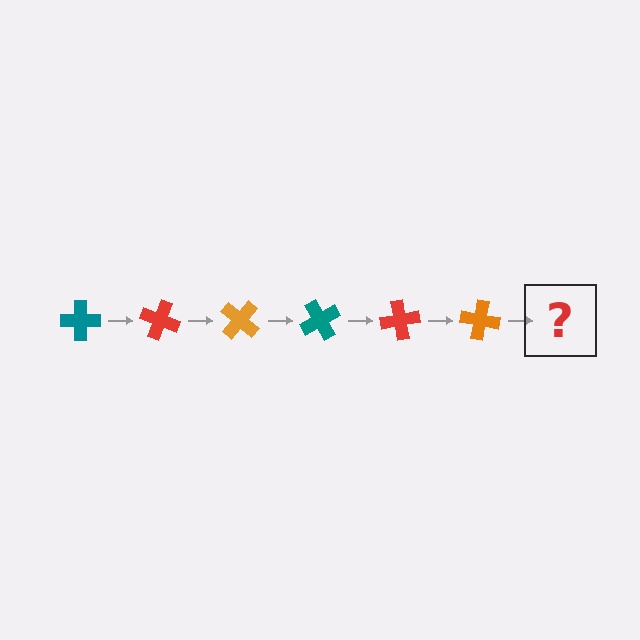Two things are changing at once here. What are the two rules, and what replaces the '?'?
The two rules are that it rotates 20 degrees each step and the color cycles through teal, red, and orange. The '?' should be a teal cross, rotated 120 degrees from the start.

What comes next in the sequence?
The next element should be a teal cross, rotated 120 degrees from the start.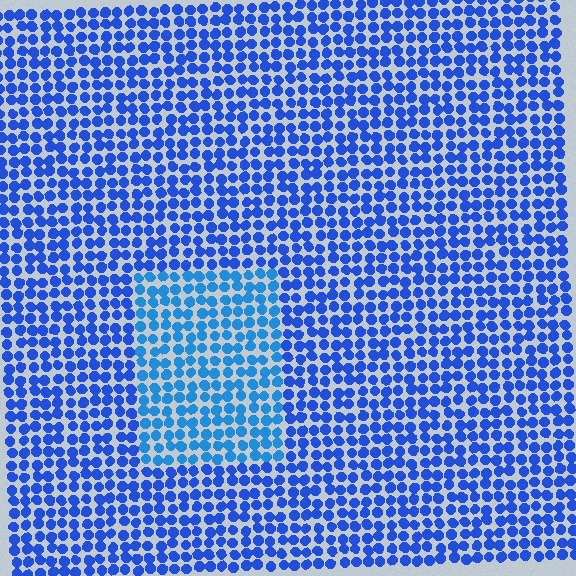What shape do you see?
I see a rectangle.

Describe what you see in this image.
The image is filled with small blue elements in a uniform arrangement. A rectangle-shaped region is visible where the elements are tinted to a slightly different hue, forming a subtle color boundary.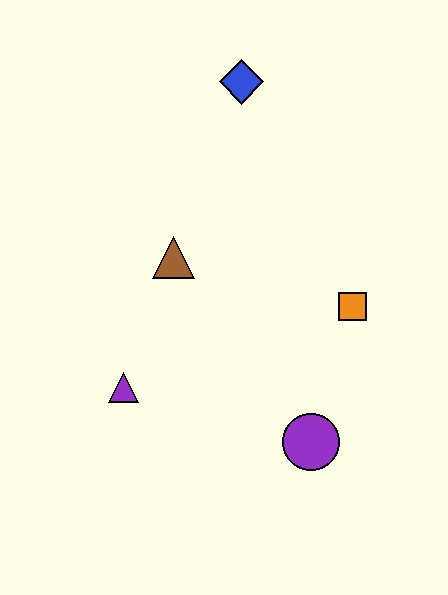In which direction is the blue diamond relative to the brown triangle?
The blue diamond is above the brown triangle.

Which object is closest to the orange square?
The purple circle is closest to the orange square.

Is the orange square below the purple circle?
No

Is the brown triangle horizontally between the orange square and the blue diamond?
No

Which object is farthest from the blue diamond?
The purple circle is farthest from the blue diamond.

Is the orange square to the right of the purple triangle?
Yes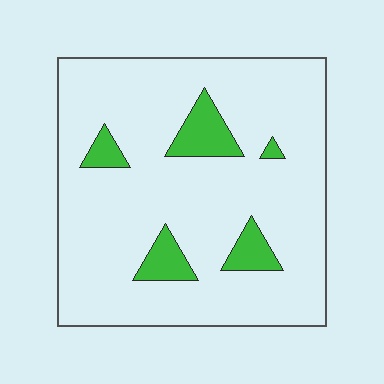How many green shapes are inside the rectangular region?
5.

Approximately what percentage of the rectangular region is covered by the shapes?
Approximately 10%.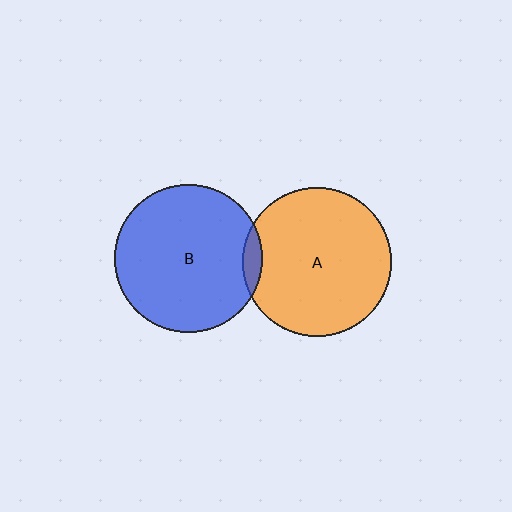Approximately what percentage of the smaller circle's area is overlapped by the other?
Approximately 5%.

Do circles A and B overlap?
Yes.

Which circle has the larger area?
Circle A (orange).